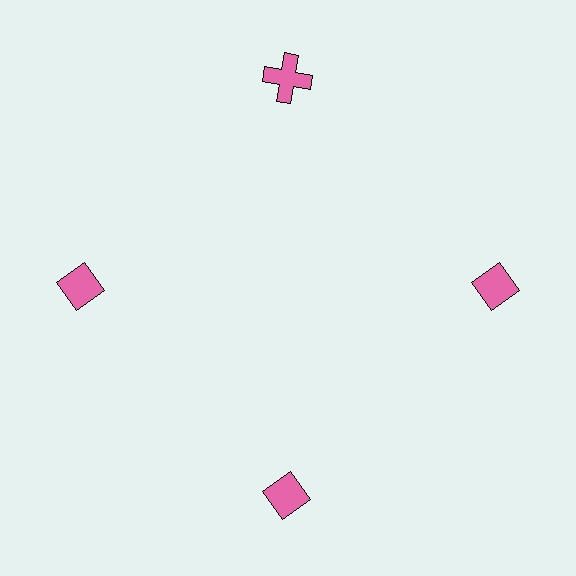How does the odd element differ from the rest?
It has a different shape: cross instead of diamond.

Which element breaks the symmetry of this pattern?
The pink cross at roughly the 12 o'clock position breaks the symmetry. All other shapes are pink diamonds.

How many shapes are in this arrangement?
There are 4 shapes arranged in a ring pattern.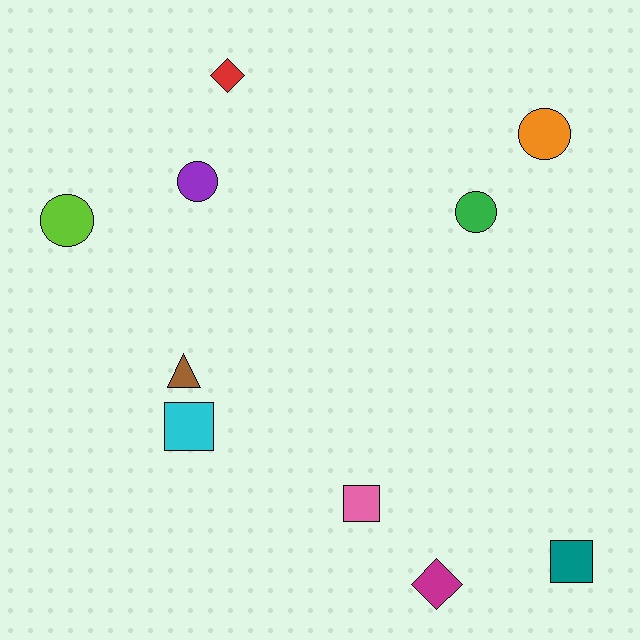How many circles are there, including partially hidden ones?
There are 4 circles.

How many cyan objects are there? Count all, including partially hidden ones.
There is 1 cyan object.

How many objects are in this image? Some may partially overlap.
There are 10 objects.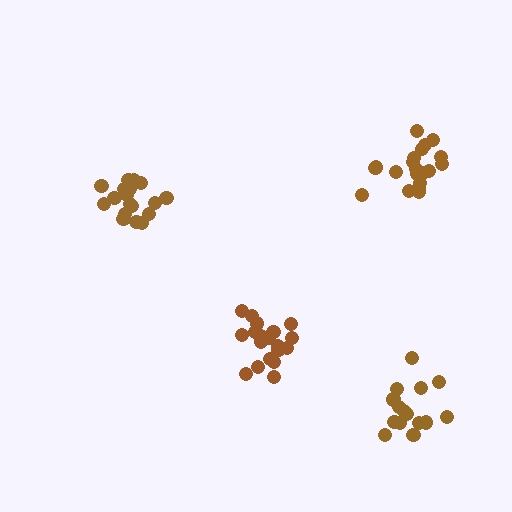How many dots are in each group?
Group 1: 21 dots, Group 2: 18 dots, Group 3: 21 dots, Group 4: 15 dots (75 total).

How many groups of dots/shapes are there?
There are 4 groups.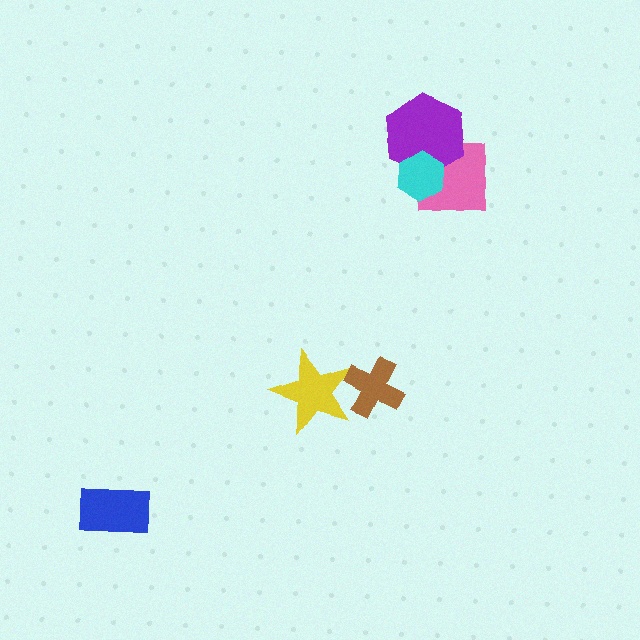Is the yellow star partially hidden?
Yes, it is partially covered by another shape.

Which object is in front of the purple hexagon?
The cyan hexagon is in front of the purple hexagon.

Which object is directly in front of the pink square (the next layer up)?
The purple hexagon is directly in front of the pink square.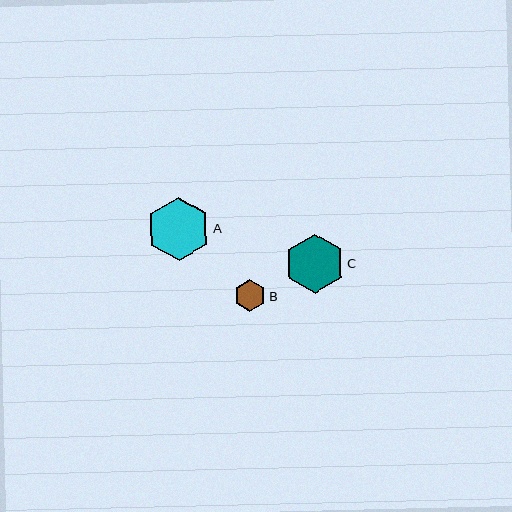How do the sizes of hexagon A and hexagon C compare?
Hexagon A and hexagon C are approximately the same size.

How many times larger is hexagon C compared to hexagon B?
Hexagon C is approximately 1.9 times the size of hexagon B.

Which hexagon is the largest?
Hexagon A is the largest with a size of approximately 63 pixels.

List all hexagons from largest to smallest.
From largest to smallest: A, C, B.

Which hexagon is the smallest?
Hexagon B is the smallest with a size of approximately 32 pixels.